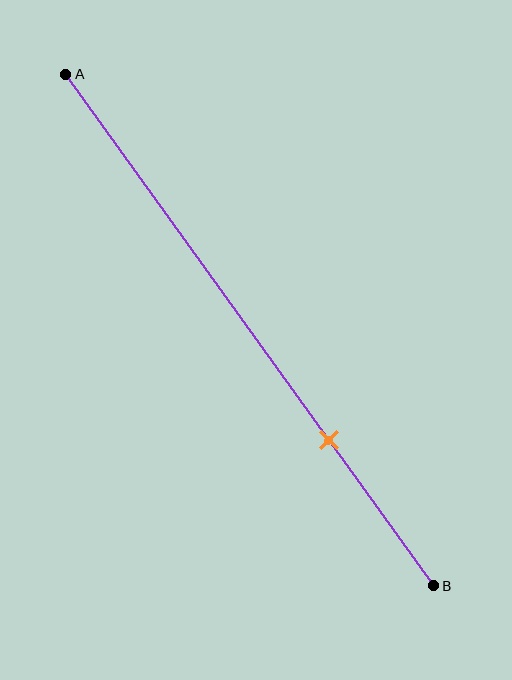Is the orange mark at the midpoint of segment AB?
No, the mark is at about 70% from A, not at the 50% midpoint.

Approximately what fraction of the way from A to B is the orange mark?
The orange mark is approximately 70% of the way from A to B.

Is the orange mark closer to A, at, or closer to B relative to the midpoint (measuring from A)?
The orange mark is closer to point B than the midpoint of segment AB.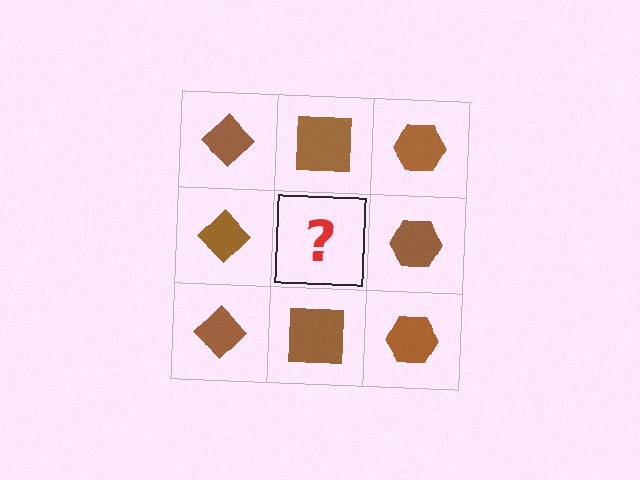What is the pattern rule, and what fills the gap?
The rule is that each column has a consistent shape. The gap should be filled with a brown square.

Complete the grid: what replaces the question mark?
The question mark should be replaced with a brown square.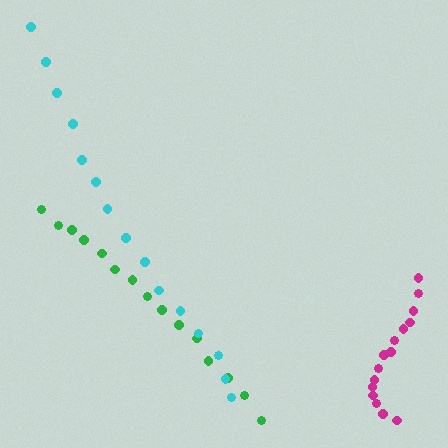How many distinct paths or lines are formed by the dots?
There are 3 distinct paths.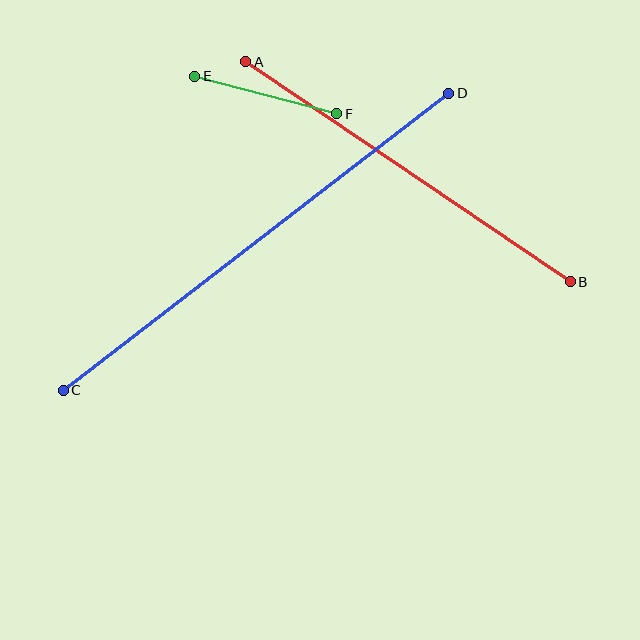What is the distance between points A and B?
The distance is approximately 392 pixels.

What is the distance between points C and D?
The distance is approximately 487 pixels.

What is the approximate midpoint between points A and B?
The midpoint is at approximately (408, 172) pixels.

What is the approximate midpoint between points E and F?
The midpoint is at approximately (266, 95) pixels.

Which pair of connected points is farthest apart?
Points C and D are farthest apart.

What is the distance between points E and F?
The distance is approximately 147 pixels.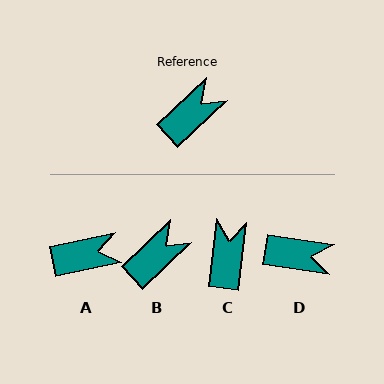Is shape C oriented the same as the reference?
No, it is off by about 39 degrees.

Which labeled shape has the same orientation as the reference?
B.